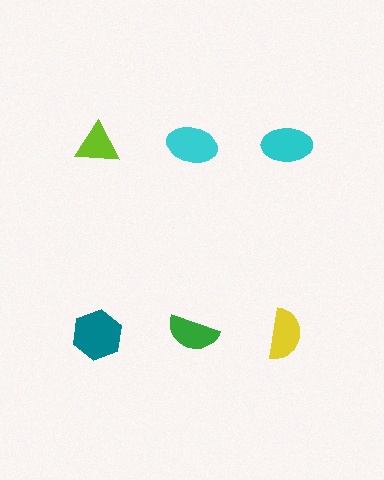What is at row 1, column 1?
A lime triangle.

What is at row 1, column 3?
A cyan ellipse.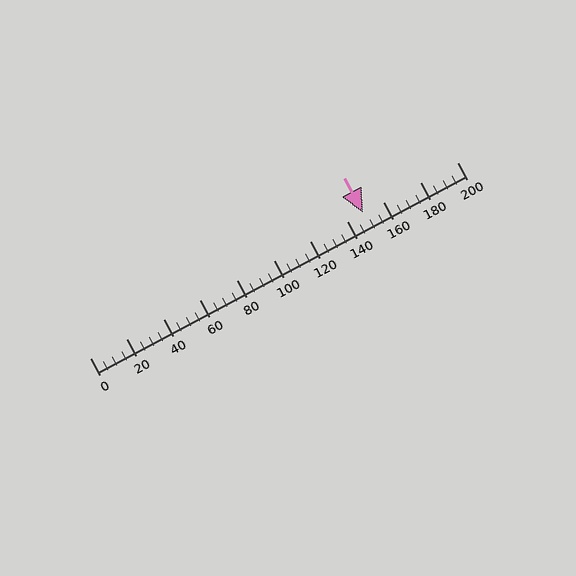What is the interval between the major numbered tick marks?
The major tick marks are spaced 20 units apart.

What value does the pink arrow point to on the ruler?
The pink arrow points to approximately 149.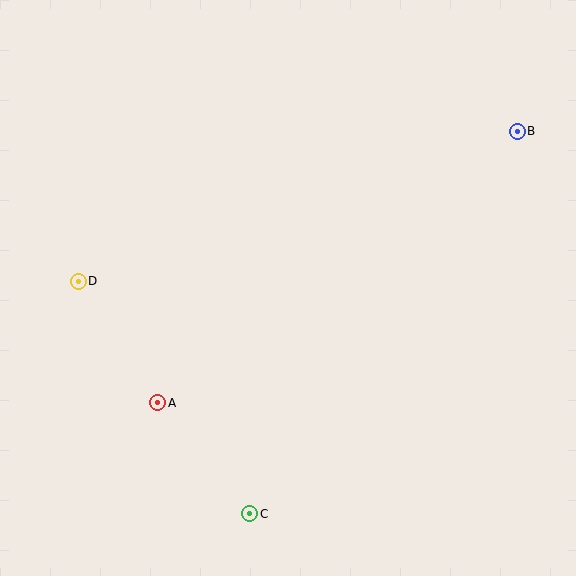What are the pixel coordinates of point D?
Point D is at (78, 281).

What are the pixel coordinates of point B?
Point B is at (517, 131).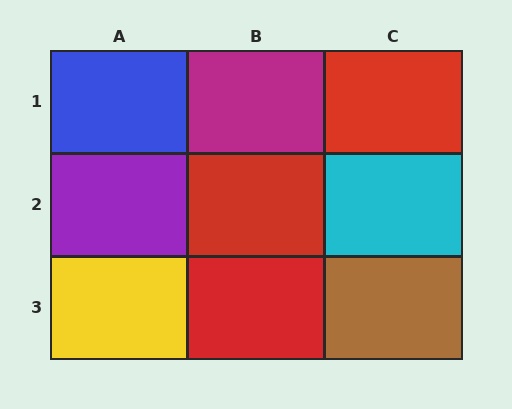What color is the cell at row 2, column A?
Purple.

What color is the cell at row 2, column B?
Red.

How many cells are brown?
1 cell is brown.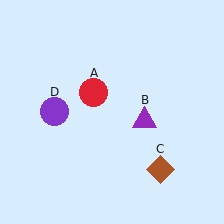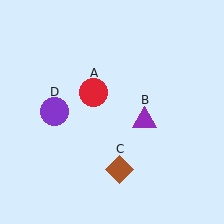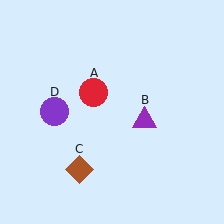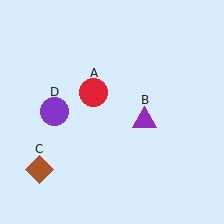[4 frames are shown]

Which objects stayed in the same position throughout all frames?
Red circle (object A) and purple triangle (object B) and purple circle (object D) remained stationary.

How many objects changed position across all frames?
1 object changed position: brown diamond (object C).